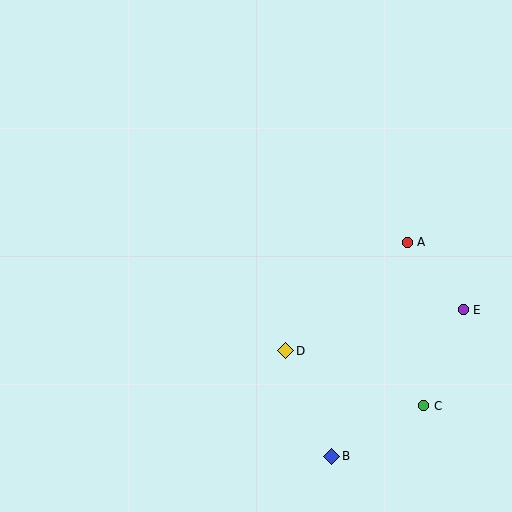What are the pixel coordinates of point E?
Point E is at (463, 310).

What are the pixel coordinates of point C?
Point C is at (424, 406).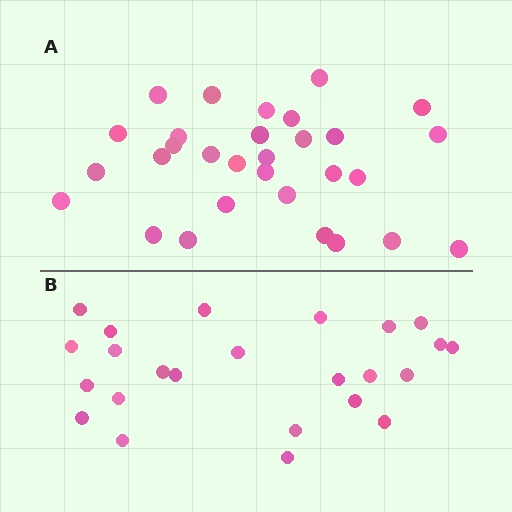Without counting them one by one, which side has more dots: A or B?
Region A (the top region) has more dots.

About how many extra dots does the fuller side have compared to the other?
Region A has about 6 more dots than region B.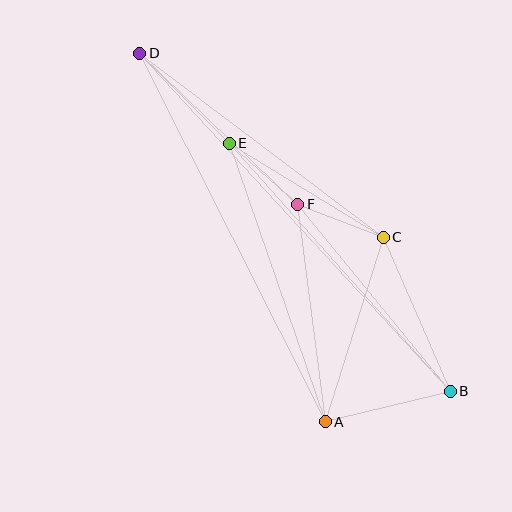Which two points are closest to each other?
Points C and F are closest to each other.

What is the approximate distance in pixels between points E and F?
The distance between E and F is approximately 92 pixels.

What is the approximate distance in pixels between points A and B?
The distance between A and B is approximately 129 pixels.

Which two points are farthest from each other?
Points B and D are farthest from each other.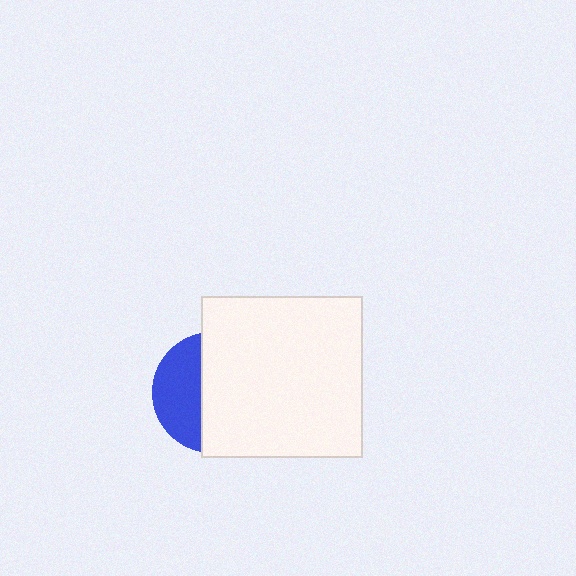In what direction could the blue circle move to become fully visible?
The blue circle could move left. That would shift it out from behind the white square entirely.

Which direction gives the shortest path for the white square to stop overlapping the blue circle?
Moving right gives the shortest separation.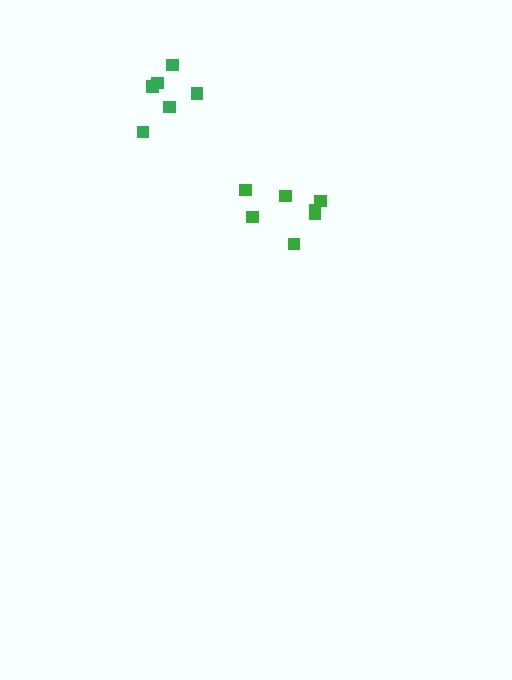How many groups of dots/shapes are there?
There are 2 groups.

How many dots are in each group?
Group 1: 7 dots, Group 2: 6 dots (13 total).